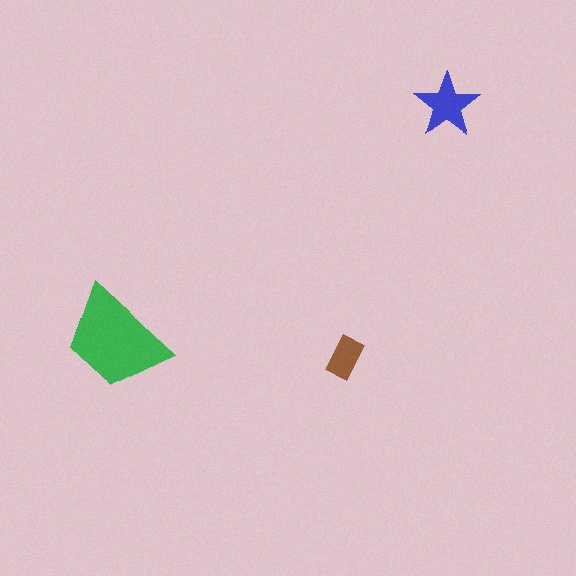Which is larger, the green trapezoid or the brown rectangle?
The green trapezoid.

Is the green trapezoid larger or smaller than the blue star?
Larger.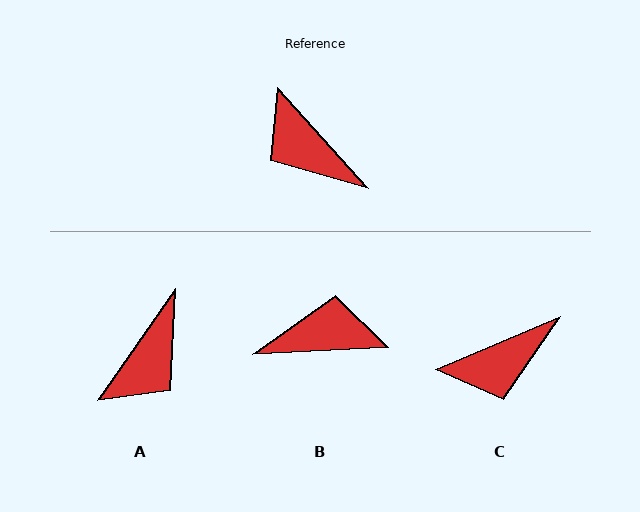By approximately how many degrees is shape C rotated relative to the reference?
Approximately 71 degrees counter-clockwise.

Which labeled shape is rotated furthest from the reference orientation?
B, about 129 degrees away.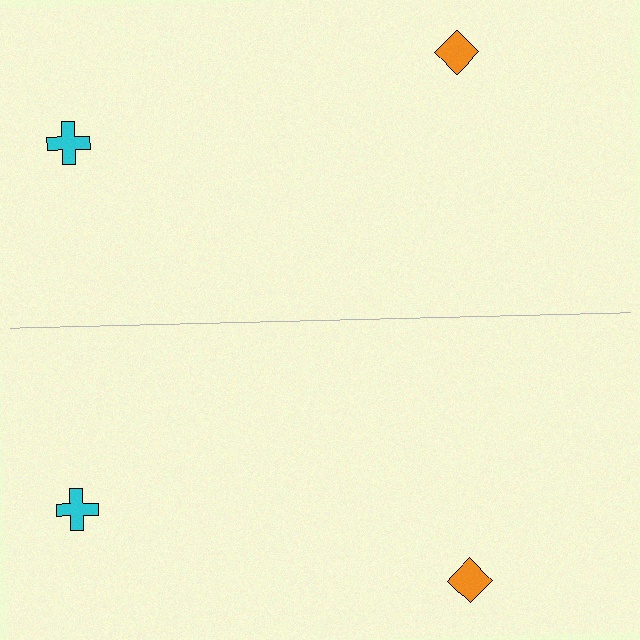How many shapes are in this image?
There are 4 shapes in this image.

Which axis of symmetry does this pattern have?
The pattern has a horizontal axis of symmetry running through the center of the image.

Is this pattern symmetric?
Yes, this pattern has bilateral (reflection) symmetry.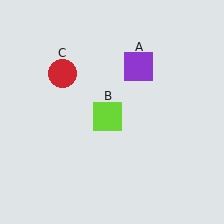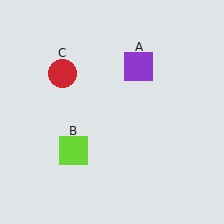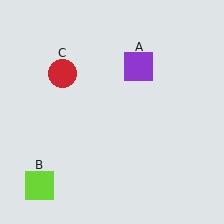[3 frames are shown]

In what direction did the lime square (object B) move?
The lime square (object B) moved down and to the left.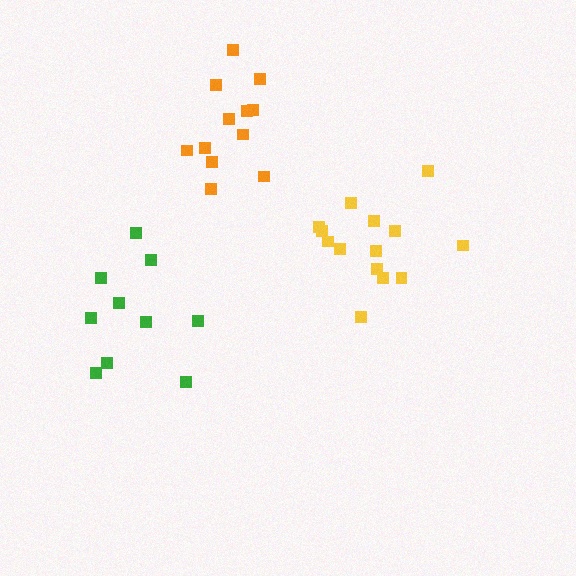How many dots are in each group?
Group 1: 14 dots, Group 2: 10 dots, Group 3: 12 dots (36 total).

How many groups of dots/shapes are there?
There are 3 groups.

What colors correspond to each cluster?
The clusters are colored: yellow, green, orange.